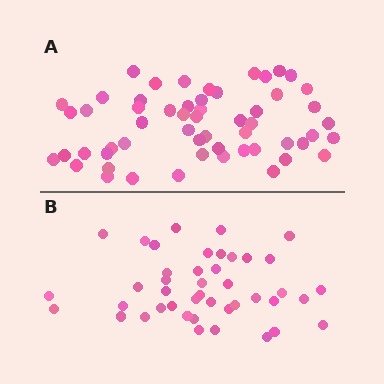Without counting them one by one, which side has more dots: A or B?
Region A (the top region) has more dots.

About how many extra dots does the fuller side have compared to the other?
Region A has approximately 15 more dots than region B.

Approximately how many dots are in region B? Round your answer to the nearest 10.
About 40 dots. (The exact count is 43, which rounds to 40.)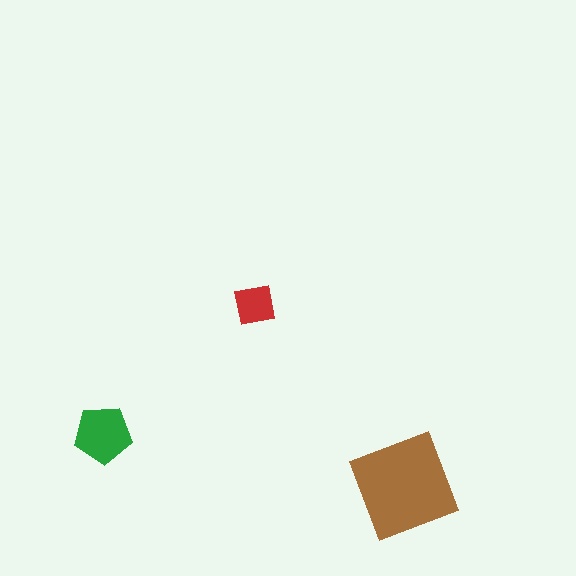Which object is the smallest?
The red square.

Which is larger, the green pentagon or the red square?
The green pentagon.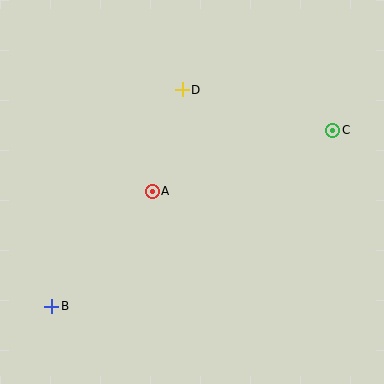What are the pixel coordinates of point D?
Point D is at (182, 90).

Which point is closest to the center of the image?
Point A at (152, 191) is closest to the center.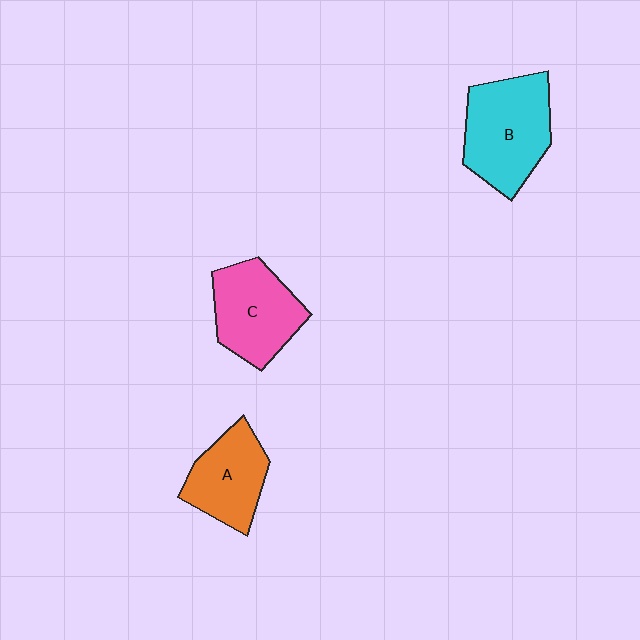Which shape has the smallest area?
Shape A (orange).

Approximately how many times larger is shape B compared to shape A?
Approximately 1.4 times.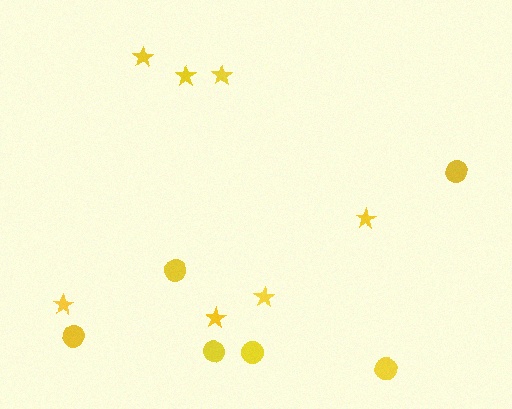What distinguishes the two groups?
There are 2 groups: one group of stars (7) and one group of circles (6).